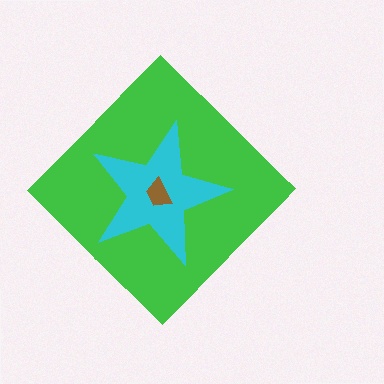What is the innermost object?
The brown trapezoid.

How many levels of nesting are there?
3.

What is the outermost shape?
The green diamond.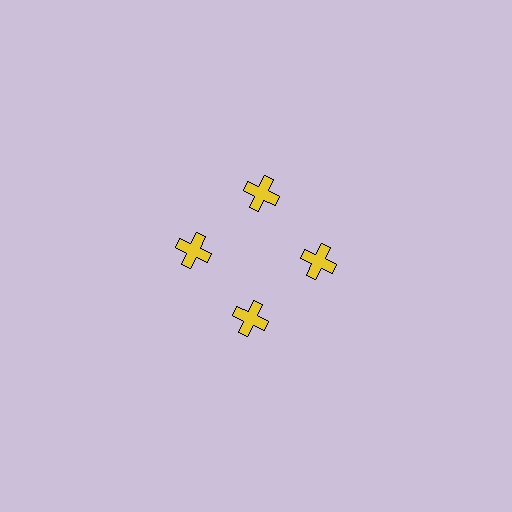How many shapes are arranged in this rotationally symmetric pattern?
There are 4 shapes, arranged in 4 groups of 1.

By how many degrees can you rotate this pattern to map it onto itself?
The pattern maps onto itself every 90 degrees of rotation.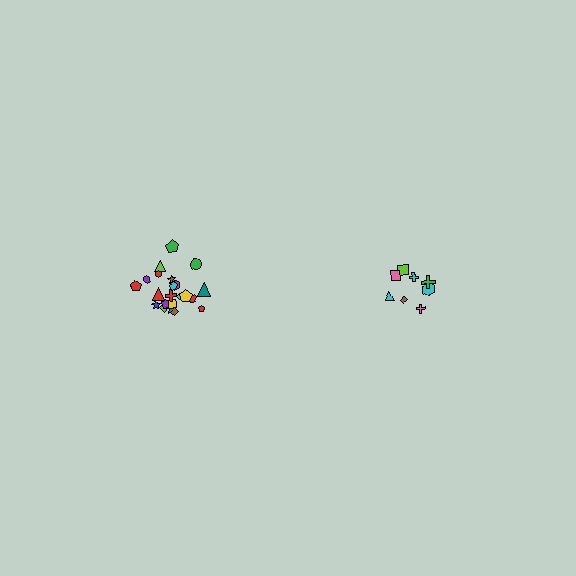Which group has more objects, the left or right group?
The left group.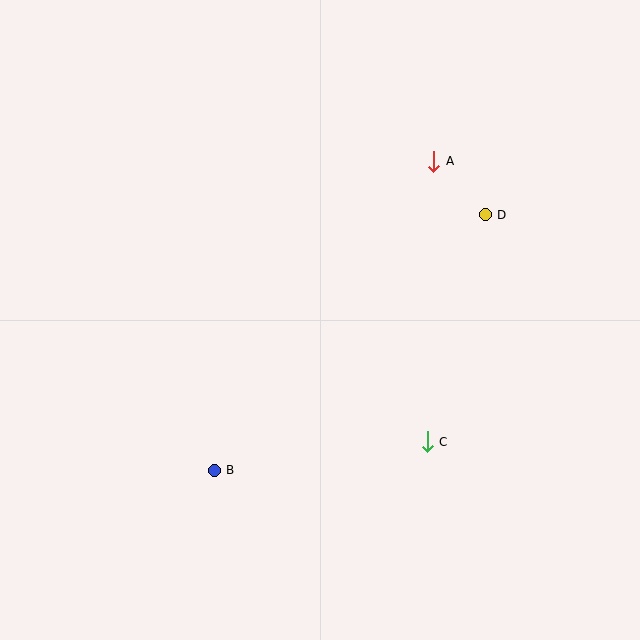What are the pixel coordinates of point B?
Point B is at (214, 470).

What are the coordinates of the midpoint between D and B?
The midpoint between D and B is at (350, 342).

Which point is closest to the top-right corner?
Point A is closest to the top-right corner.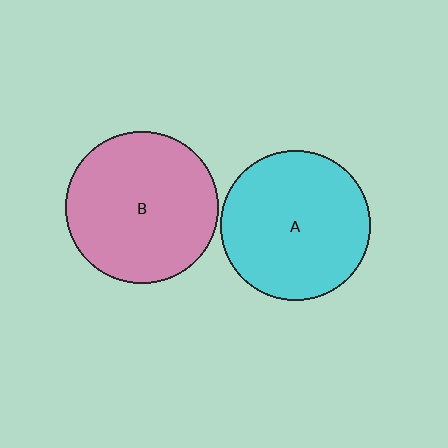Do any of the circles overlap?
No, none of the circles overlap.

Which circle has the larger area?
Circle B (pink).